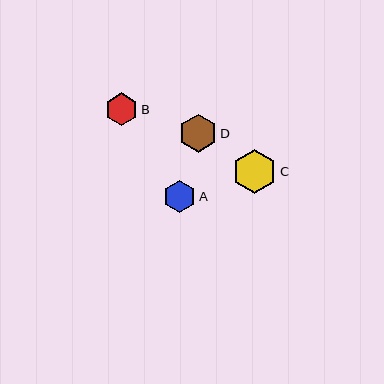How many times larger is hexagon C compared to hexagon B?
Hexagon C is approximately 1.4 times the size of hexagon B.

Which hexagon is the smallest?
Hexagon A is the smallest with a size of approximately 32 pixels.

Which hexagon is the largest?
Hexagon C is the largest with a size of approximately 44 pixels.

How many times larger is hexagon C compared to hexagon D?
Hexagon C is approximately 1.2 times the size of hexagon D.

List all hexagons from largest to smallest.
From largest to smallest: C, D, B, A.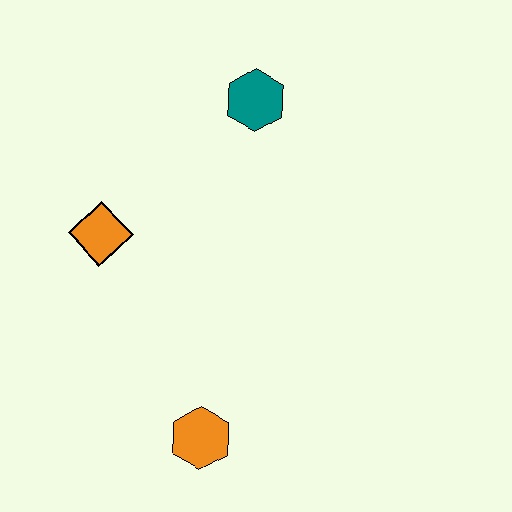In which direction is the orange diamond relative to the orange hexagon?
The orange diamond is above the orange hexagon.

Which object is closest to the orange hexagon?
The orange diamond is closest to the orange hexagon.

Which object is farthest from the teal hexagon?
The orange hexagon is farthest from the teal hexagon.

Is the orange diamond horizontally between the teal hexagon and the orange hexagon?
No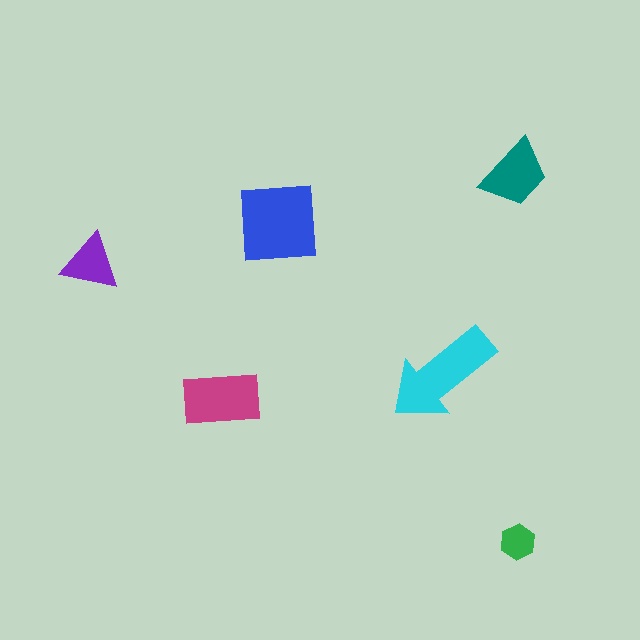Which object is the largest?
The blue square.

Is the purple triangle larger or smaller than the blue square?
Smaller.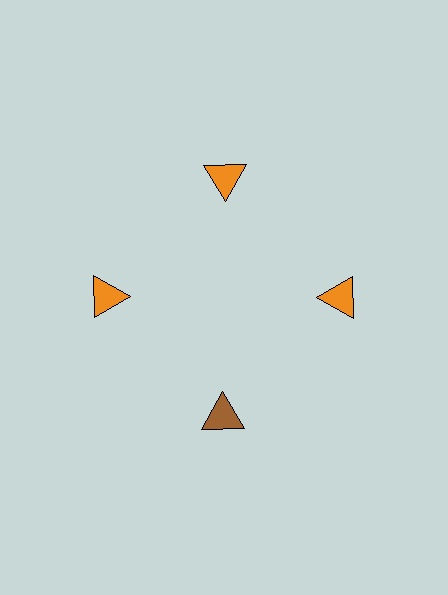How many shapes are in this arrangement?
There are 4 shapes arranged in a ring pattern.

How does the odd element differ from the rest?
It has a different color: brown instead of orange.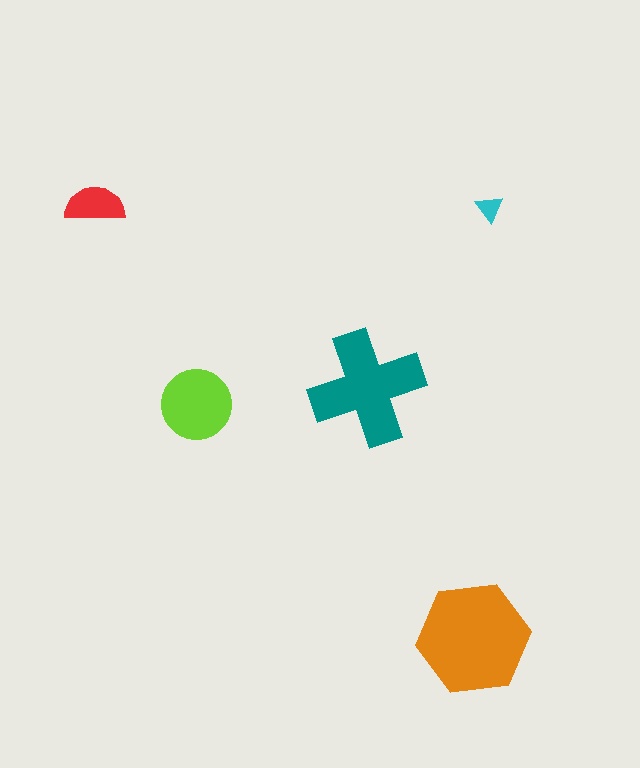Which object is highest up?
The red semicircle is topmost.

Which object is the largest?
The orange hexagon.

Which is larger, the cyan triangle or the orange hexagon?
The orange hexagon.